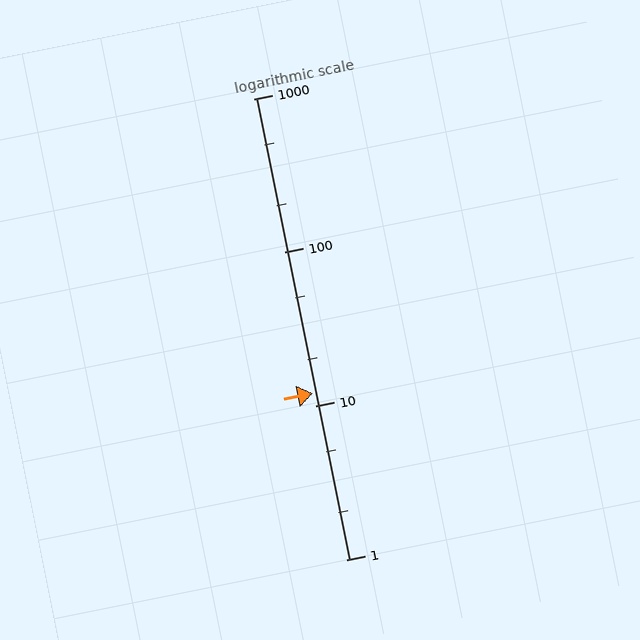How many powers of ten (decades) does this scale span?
The scale spans 3 decades, from 1 to 1000.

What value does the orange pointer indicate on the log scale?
The pointer indicates approximately 12.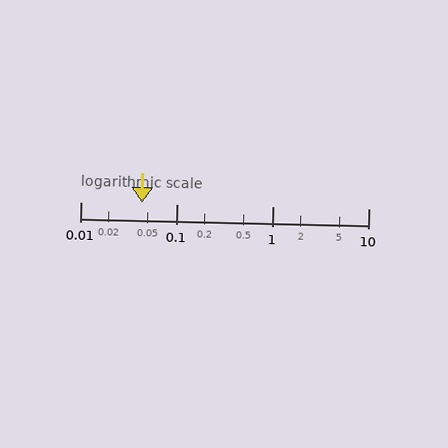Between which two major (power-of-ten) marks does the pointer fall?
The pointer is between 0.01 and 0.1.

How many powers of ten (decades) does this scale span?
The scale spans 3 decades, from 0.01 to 10.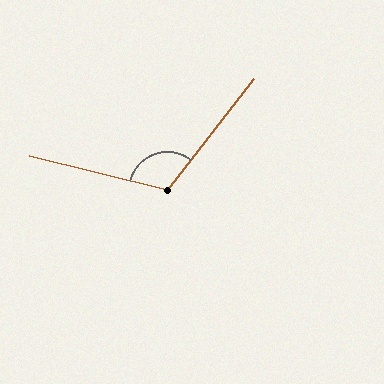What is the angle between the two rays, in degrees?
Approximately 114 degrees.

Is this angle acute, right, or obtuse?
It is obtuse.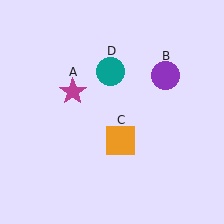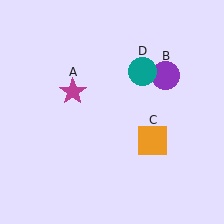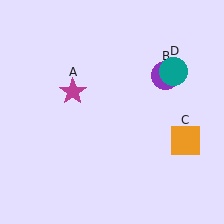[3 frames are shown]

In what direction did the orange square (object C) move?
The orange square (object C) moved right.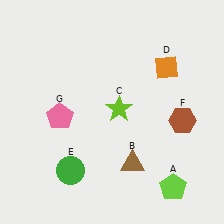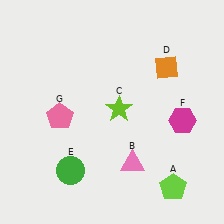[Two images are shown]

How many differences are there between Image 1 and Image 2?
There are 2 differences between the two images.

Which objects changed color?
B changed from brown to pink. F changed from brown to magenta.